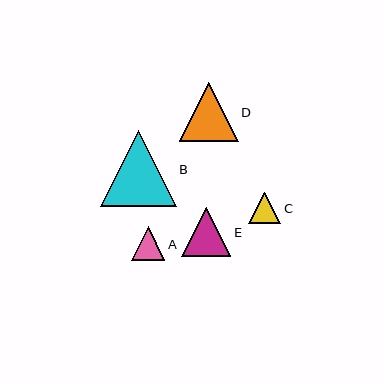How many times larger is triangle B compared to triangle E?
Triangle B is approximately 1.5 times the size of triangle E.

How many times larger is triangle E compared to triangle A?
Triangle E is approximately 1.5 times the size of triangle A.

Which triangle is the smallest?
Triangle C is the smallest with a size of approximately 32 pixels.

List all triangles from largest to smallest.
From largest to smallest: B, D, E, A, C.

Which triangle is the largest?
Triangle B is the largest with a size of approximately 76 pixels.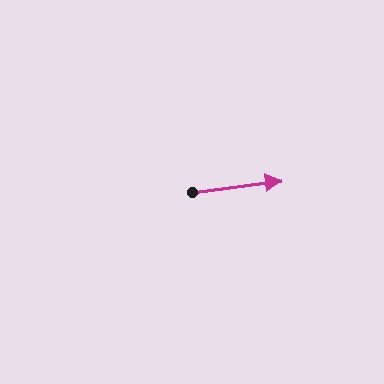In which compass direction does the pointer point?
East.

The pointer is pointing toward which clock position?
Roughly 3 o'clock.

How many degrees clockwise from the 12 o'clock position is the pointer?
Approximately 83 degrees.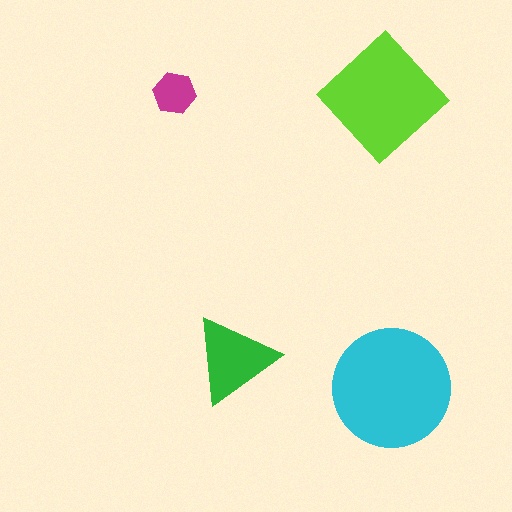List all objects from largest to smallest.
The cyan circle, the lime diamond, the green triangle, the magenta hexagon.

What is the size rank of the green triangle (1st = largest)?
3rd.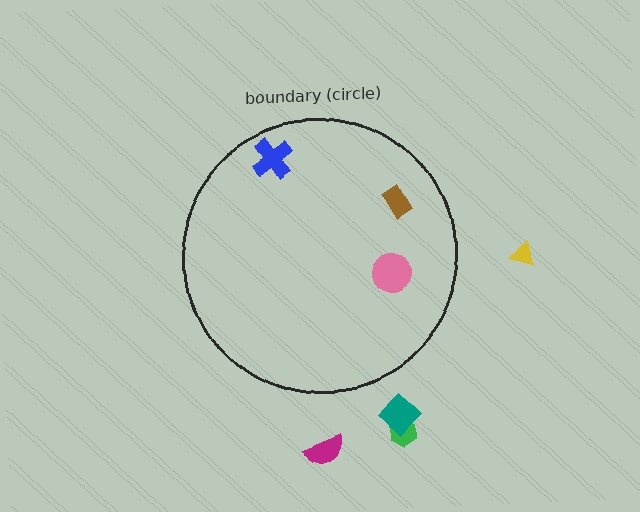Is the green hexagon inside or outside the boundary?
Outside.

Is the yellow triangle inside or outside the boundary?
Outside.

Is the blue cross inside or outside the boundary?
Inside.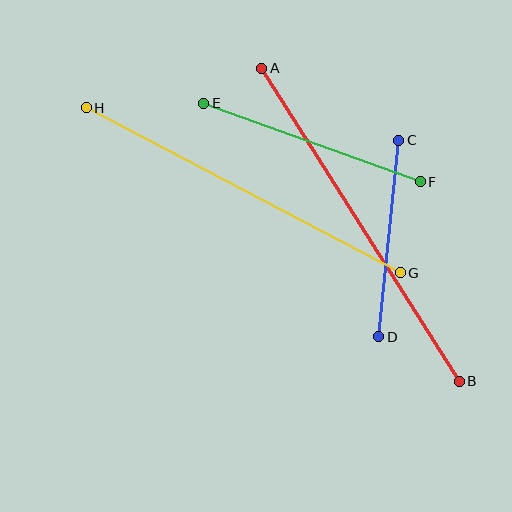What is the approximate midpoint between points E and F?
The midpoint is at approximately (312, 142) pixels.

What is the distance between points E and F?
The distance is approximately 231 pixels.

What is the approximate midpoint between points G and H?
The midpoint is at approximately (243, 190) pixels.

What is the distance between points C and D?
The distance is approximately 198 pixels.